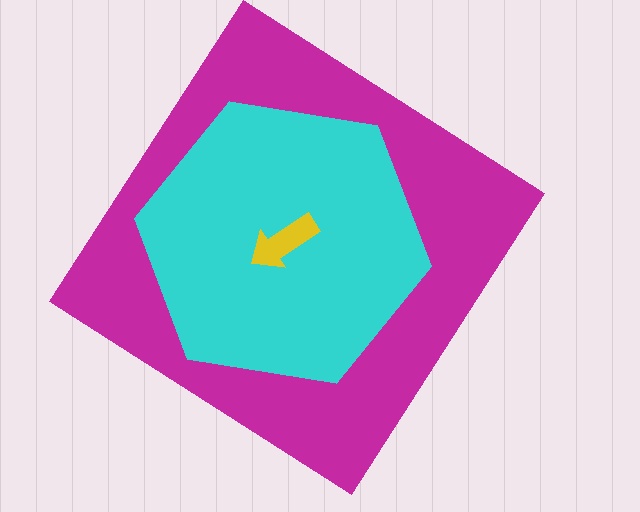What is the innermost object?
The yellow arrow.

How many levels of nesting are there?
3.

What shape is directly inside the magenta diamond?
The cyan hexagon.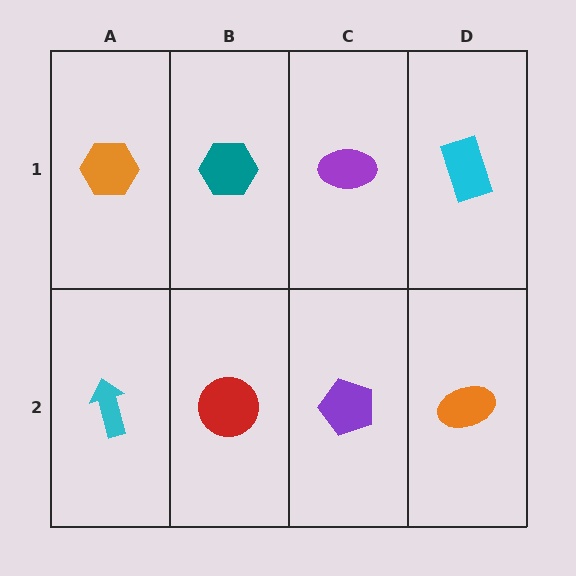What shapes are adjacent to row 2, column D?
A cyan rectangle (row 1, column D), a purple pentagon (row 2, column C).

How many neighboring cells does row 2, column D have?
2.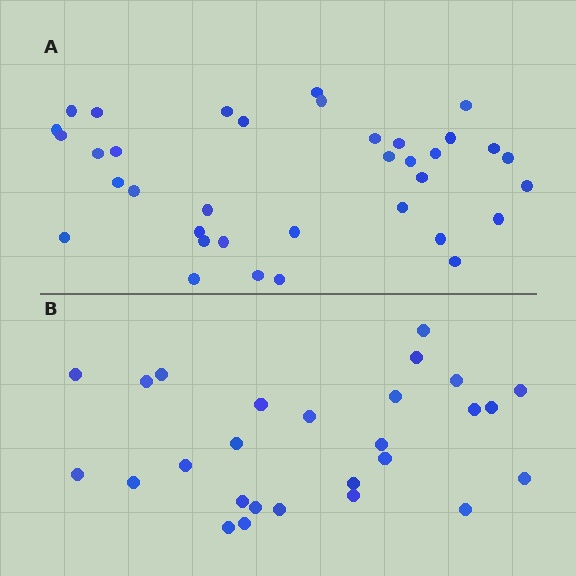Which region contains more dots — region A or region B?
Region A (the top region) has more dots.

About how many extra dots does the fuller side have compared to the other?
Region A has roughly 8 or so more dots than region B.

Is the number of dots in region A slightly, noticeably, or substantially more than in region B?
Region A has noticeably more, but not dramatically so. The ratio is roughly 1.3 to 1.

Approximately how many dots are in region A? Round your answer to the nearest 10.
About 40 dots. (The exact count is 36, which rounds to 40.)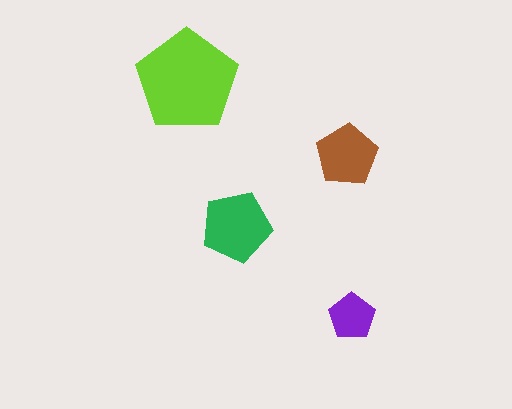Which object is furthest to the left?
The lime pentagon is leftmost.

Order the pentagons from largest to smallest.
the lime one, the green one, the brown one, the purple one.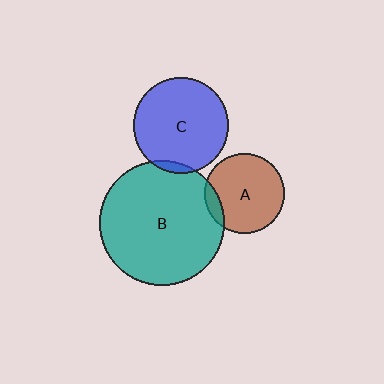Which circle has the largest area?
Circle B (teal).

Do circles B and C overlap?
Yes.